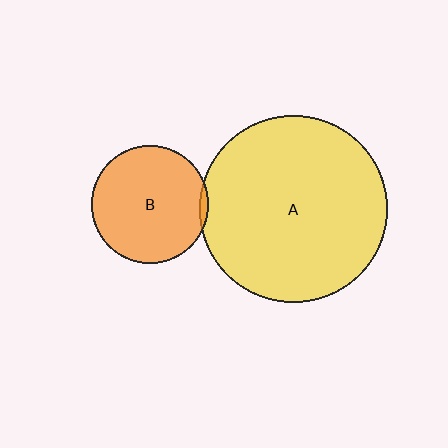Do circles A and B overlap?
Yes.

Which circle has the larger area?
Circle A (yellow).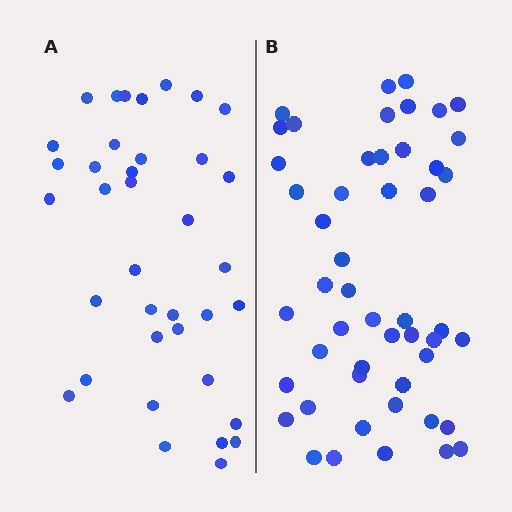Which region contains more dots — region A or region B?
Region B (the right region) has more dots.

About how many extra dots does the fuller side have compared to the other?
Region B has approximately 15 more dots than region A.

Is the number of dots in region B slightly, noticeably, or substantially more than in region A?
Region B has noticeably more, but not dramatically so. The ratio is roughly 1.4 to 1.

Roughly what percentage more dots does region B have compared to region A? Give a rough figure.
About 35% more.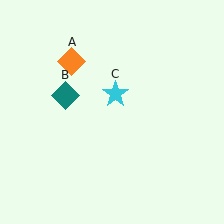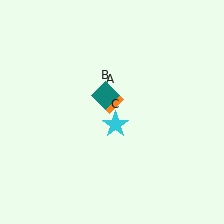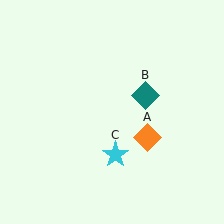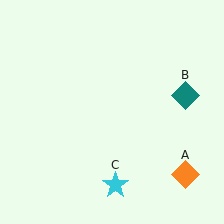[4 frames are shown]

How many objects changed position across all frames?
3 objects changed position: orange diamond (object A), teal diamond (object B), cyan star (object C).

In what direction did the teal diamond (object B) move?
The teal diamond (object B) moved right.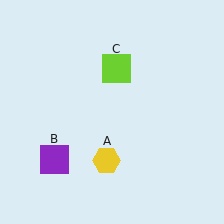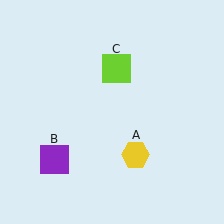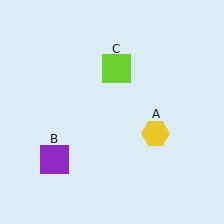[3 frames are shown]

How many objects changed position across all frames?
1 object changed position: yellow hexagon (object A).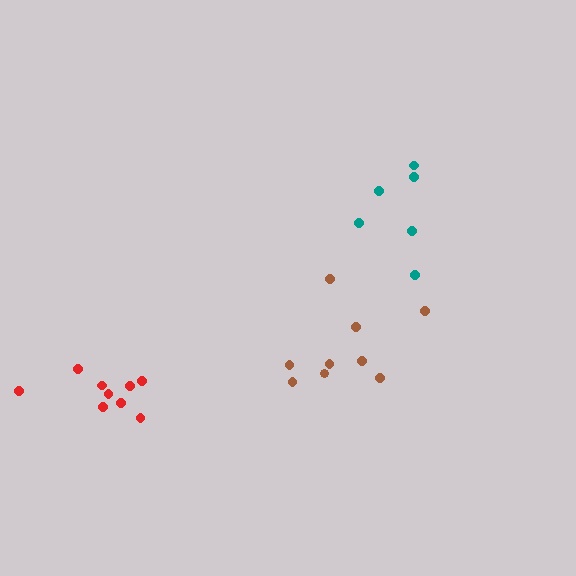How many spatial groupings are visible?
There are 3 spatial groupings.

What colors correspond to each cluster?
The clusters are colored: teal, red, brown.